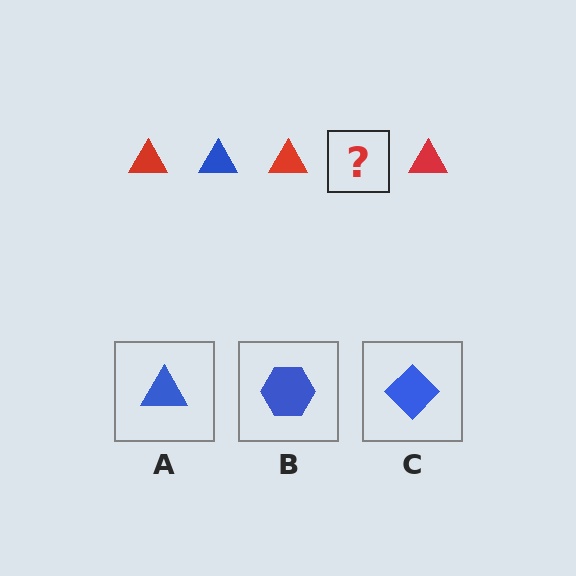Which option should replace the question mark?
Option A.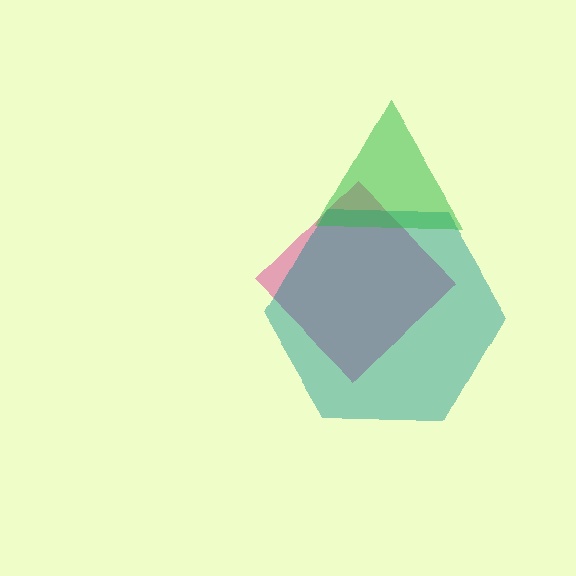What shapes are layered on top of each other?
The layered shapes are: a pink diamond, a teal hexagon, a green triangle.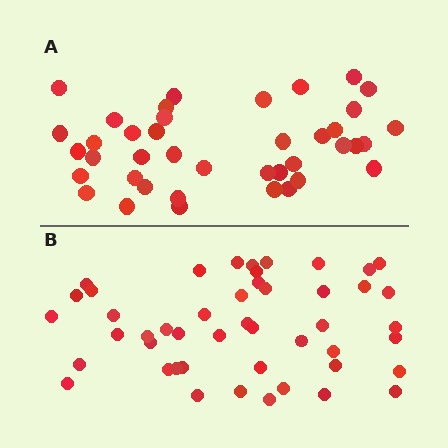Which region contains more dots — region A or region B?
Region B (the bottom region) has more dots.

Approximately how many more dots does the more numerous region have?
Region B has roughly 8 or so more dots than region A.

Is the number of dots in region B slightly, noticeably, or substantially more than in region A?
Region B has only slightly more — the two regions are fairly close. The ratio is roughly 1.2 to 1.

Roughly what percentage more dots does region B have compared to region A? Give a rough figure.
About 20% more.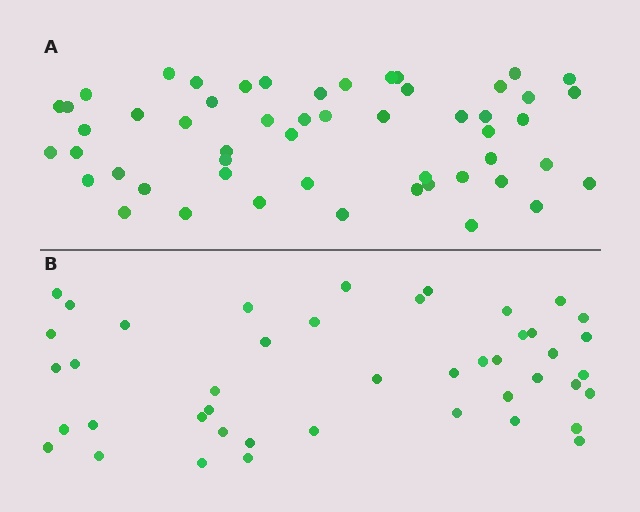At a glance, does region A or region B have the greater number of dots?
Region A (the top region) has more dots.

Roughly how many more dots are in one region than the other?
Region A has roughly 8 or so more dots than region B.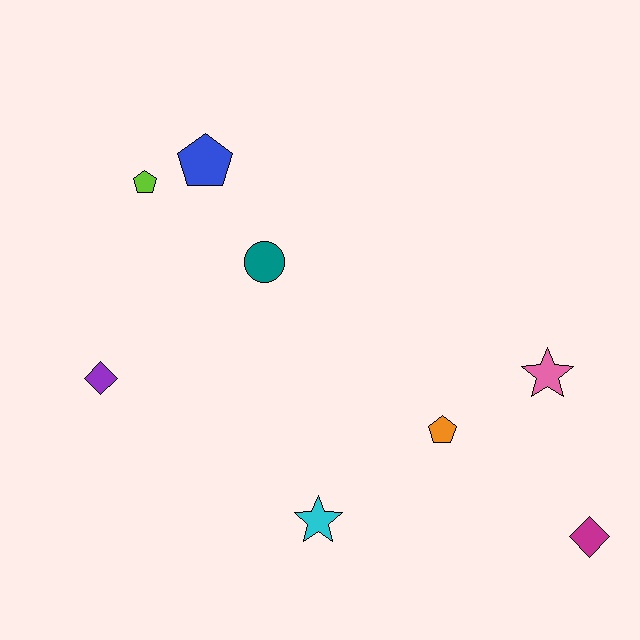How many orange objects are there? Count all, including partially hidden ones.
There is 1 orange object.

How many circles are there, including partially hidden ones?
There is 1 circle.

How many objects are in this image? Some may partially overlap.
There are 8 objects.